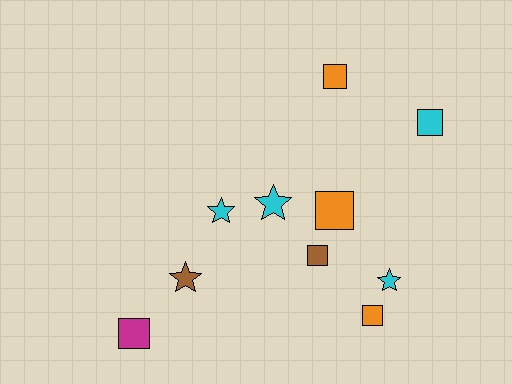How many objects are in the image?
There are 10 objects.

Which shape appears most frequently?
Square, with 6 objects.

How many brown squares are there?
There is 1 brown square.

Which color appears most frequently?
Cyan, with 4 objects.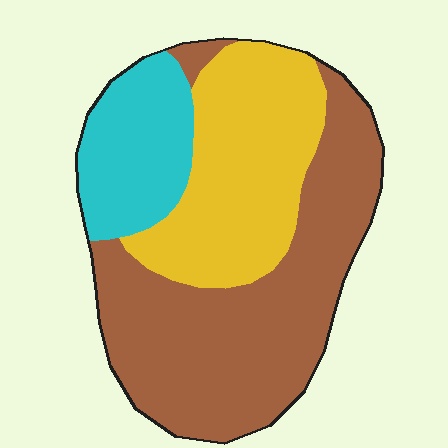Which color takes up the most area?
Brown, at roughly 50%.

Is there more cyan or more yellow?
Yellow.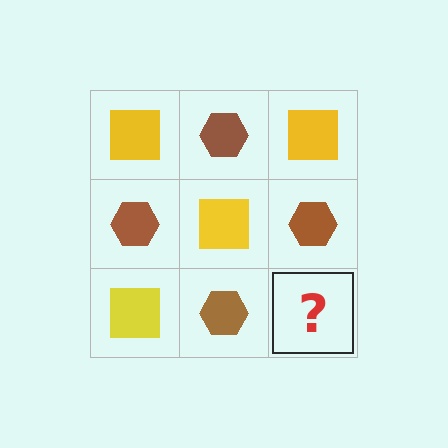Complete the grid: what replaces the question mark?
The question mark should be replaced with a yellow square.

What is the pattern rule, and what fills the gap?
The rule is that it alternates yellow square and brown hexagon in a checkerboard pattern. The gap should be filled with a yellow square.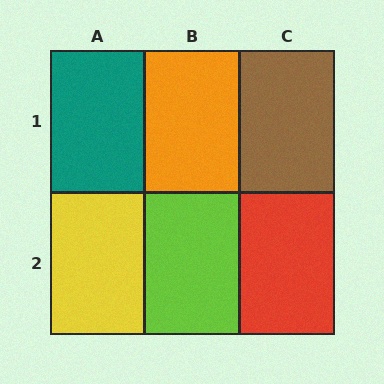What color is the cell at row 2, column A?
Yellow.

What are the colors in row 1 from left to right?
Teal, orange, brown.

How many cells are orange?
1 cell is orange.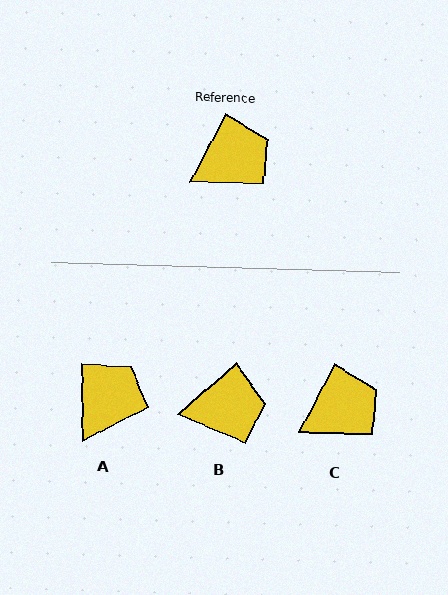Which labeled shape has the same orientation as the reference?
C.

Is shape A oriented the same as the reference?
No, it is off by about 28 degrees.